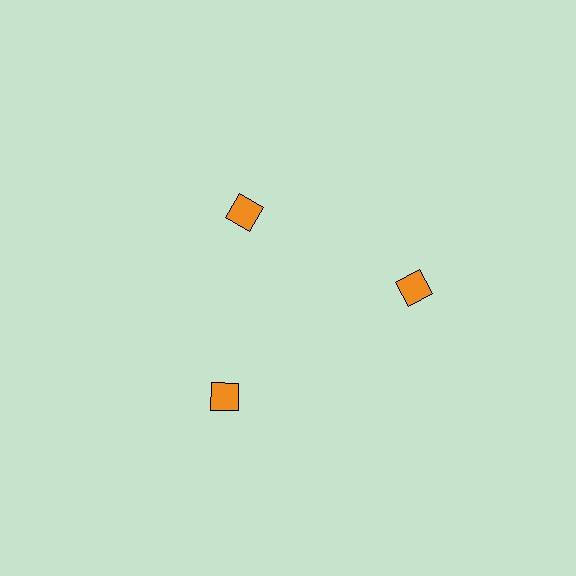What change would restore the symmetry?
The symmetry would be restored by moving it outward, back onto the ring so that all 3 diamonds sit at equal angles and equal distance from the center.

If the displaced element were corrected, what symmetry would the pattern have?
It would have 3-fold rotational symmetry — the pattern would map onto itself every 120 degrees.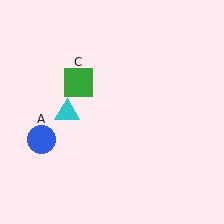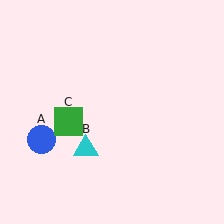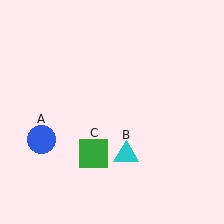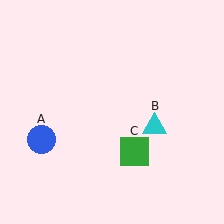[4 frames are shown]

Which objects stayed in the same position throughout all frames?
Blue circle (object A) remained stationary.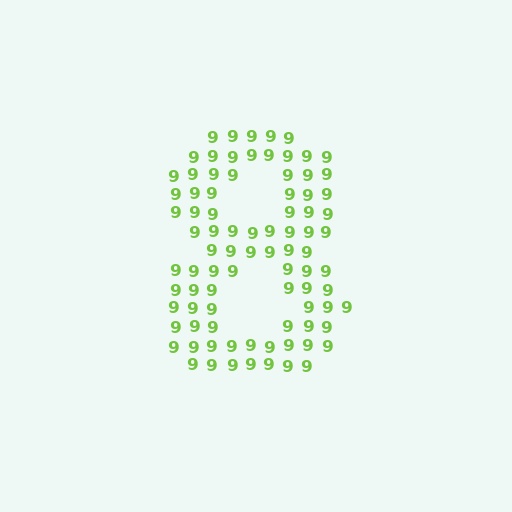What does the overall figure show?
The overall figure shows the digit 8.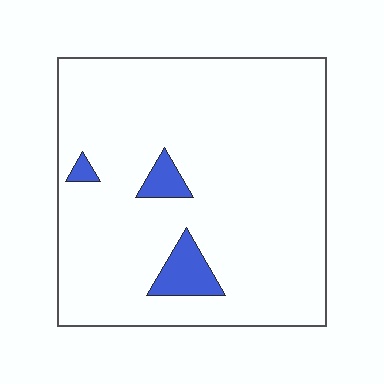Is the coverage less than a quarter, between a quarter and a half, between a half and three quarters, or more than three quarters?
Less than a quarter.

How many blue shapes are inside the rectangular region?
3.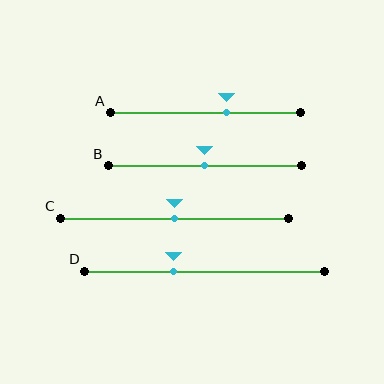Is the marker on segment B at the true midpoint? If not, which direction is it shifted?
Yes, the marker on segment B is at the true midpoint.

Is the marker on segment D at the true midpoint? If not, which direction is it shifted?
No, the marker on segment D is shifted to the left by about 13% of the segment length.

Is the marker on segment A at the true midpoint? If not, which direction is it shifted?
No, the marker on segment A is shifted to the right by about 11% of the segment length.